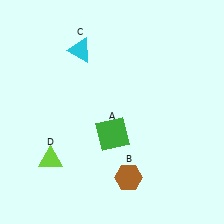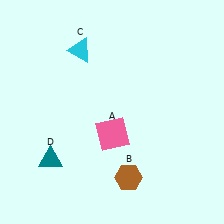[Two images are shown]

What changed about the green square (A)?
In Image 1, A is green. In Image 2, it changed to pink.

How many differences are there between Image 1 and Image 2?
There are 2 differences between the two images.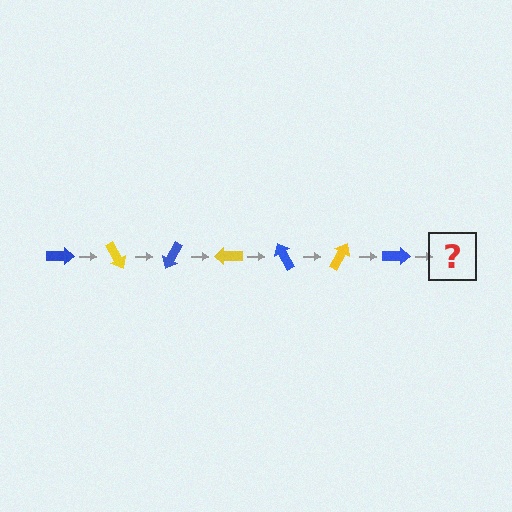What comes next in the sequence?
The next element should be a yellow arrow, rotated 420 degrees from the start.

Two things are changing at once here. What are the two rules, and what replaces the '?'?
The two rules are that it rotates 60 degrees each step and the color cycles through blue and yellow. The '?' should be a yellow arrow, rotated 420 degrees from the start.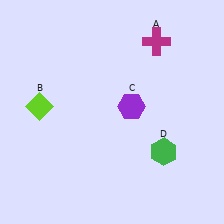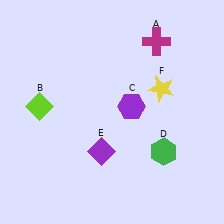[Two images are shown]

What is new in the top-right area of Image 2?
A yellow star (F) was added in the top-right area of Image 2.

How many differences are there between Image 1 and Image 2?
There are 2 differences between the two images.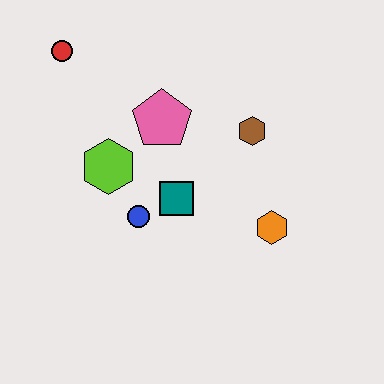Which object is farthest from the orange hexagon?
The red circle is farthest from the orange hexagon.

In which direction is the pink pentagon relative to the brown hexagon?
The pink pentagon is to the left of the brown hexagon.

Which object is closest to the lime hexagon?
The blue circle is closest to the lime hexagon.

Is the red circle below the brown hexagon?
No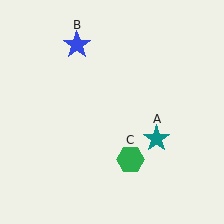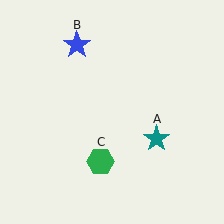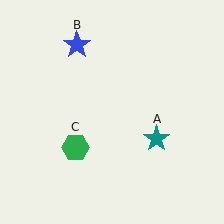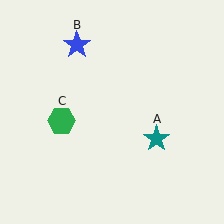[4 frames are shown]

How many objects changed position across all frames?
1 object changed position: green hexagon (object C).